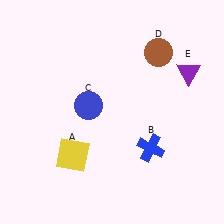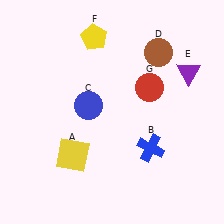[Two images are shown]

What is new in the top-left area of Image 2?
A yellow pentagon (F) was added in the top-left area of Image 2.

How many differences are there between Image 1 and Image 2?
There are 2 differences between the two images.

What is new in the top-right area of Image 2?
A red circle (G) was added in the top-right area of Image 2.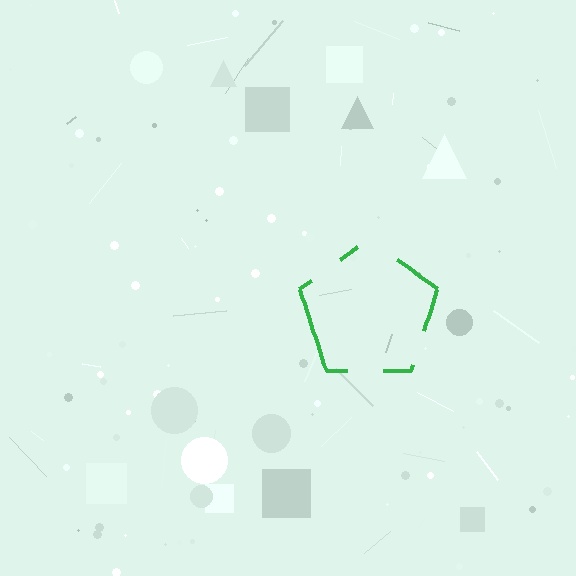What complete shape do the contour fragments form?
The contour fragments form a pentagon.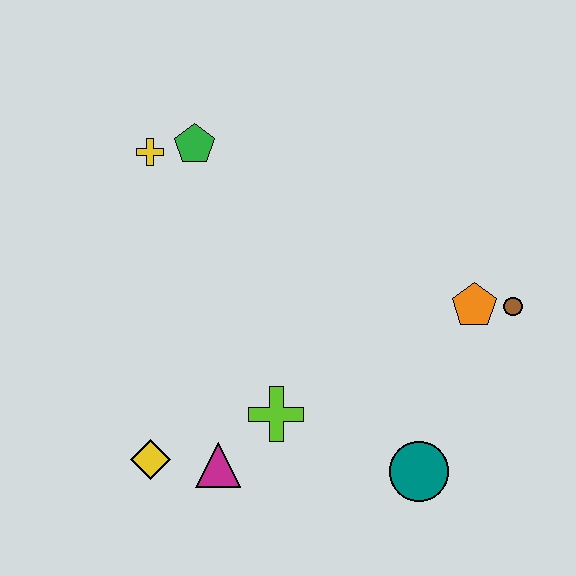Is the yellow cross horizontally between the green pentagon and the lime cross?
No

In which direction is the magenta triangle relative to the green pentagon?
The magenta triangle is below the green pentagon.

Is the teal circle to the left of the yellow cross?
No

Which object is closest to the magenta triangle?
The yellow diamond is closest to the magenta triangle.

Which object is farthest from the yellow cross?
The teal circle is farthest from the yellow cross.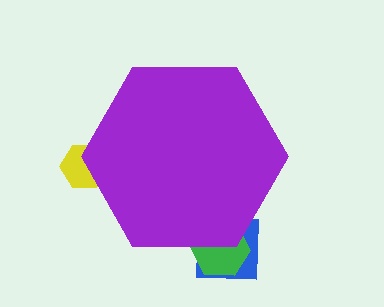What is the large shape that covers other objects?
A purple hexagon.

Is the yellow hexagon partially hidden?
Yes, the yellow hexagon is partially hidden behind the purple hexagon.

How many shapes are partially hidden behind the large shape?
3 shapes are partially hidden.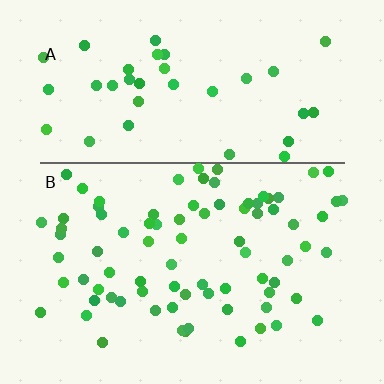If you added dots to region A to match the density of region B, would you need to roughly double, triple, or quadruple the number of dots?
Approximately double.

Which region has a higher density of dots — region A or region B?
B (the bottom).